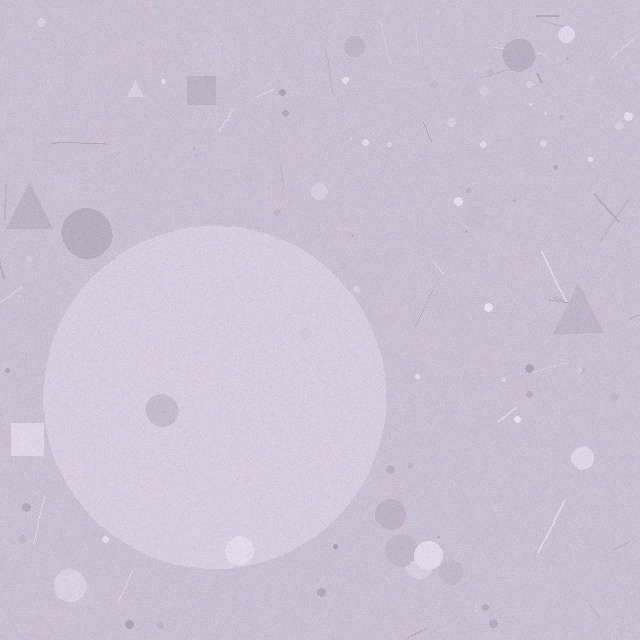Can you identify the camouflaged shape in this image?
The camouflaged shape is a circle.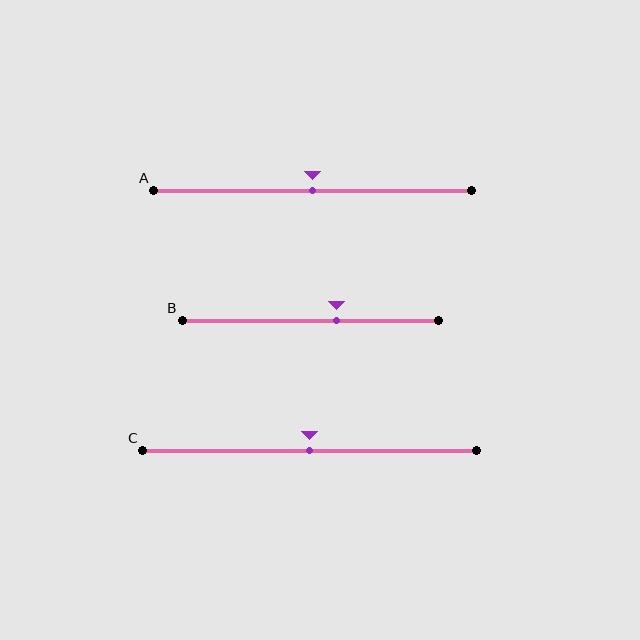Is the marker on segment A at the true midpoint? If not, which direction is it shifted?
Yes, the marker on segment A is at the true midpoint.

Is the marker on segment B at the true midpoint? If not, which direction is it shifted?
No, the marker on segment B is shifted to the right by about 10% of the segment length.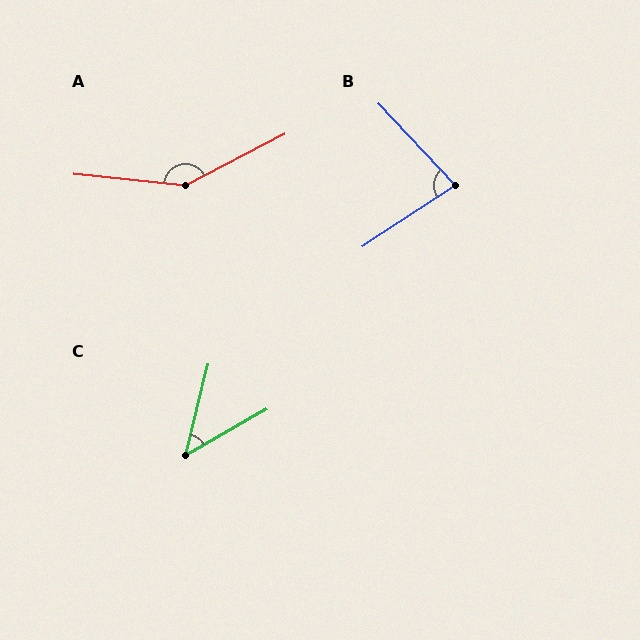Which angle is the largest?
A, at approximately 147 degrees.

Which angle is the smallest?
C, at approximately 47 degrees.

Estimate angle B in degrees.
Approximately 80 degrees.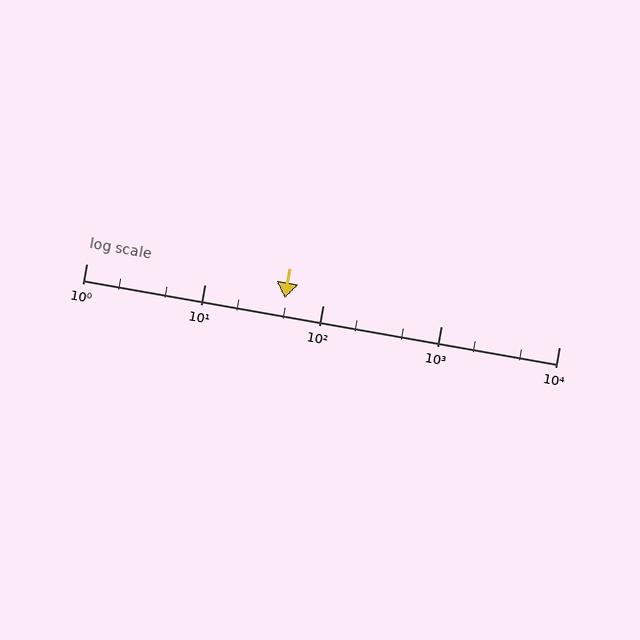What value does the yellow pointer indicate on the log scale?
The pointer indicates approximately 48.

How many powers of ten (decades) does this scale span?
The scale spans 4 decades, from 1 to 10000.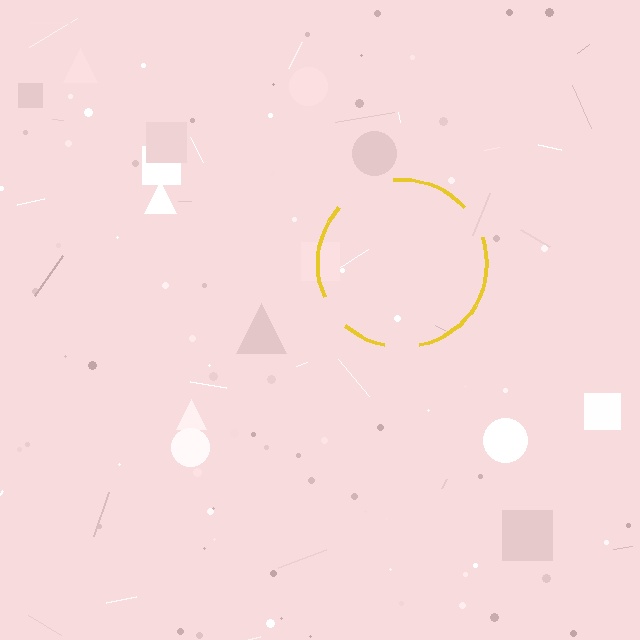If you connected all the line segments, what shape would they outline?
They would outline a circle.